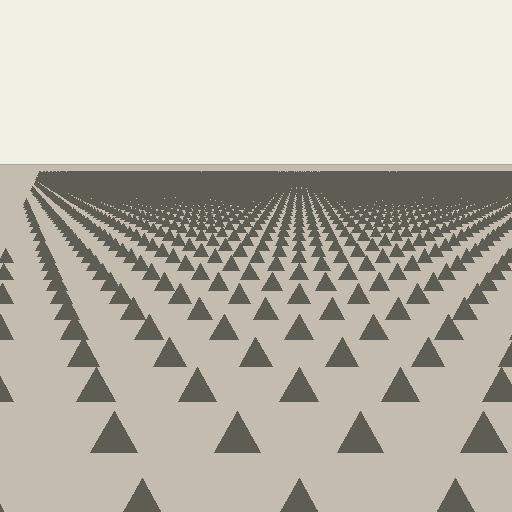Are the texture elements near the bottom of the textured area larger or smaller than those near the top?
Larger. Near the bottom, elements are closer to the viewer and appear at a bigger on-screen size.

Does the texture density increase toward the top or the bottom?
Density increases toward the top.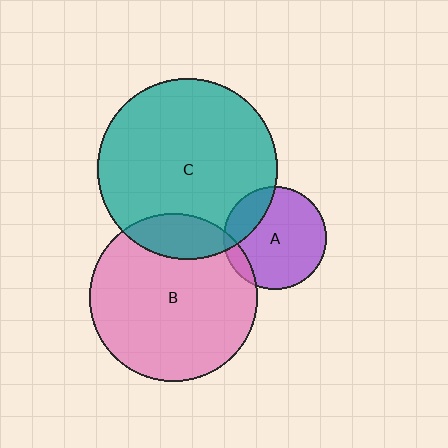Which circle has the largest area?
Circle C (teal).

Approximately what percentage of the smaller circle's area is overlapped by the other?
Approximately 20%.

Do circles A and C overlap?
Yes.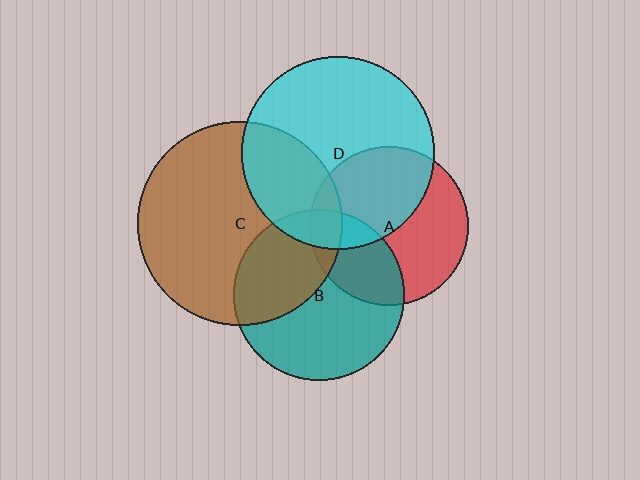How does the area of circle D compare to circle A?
Approximately 1.5 times.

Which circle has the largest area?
Circle C (brown).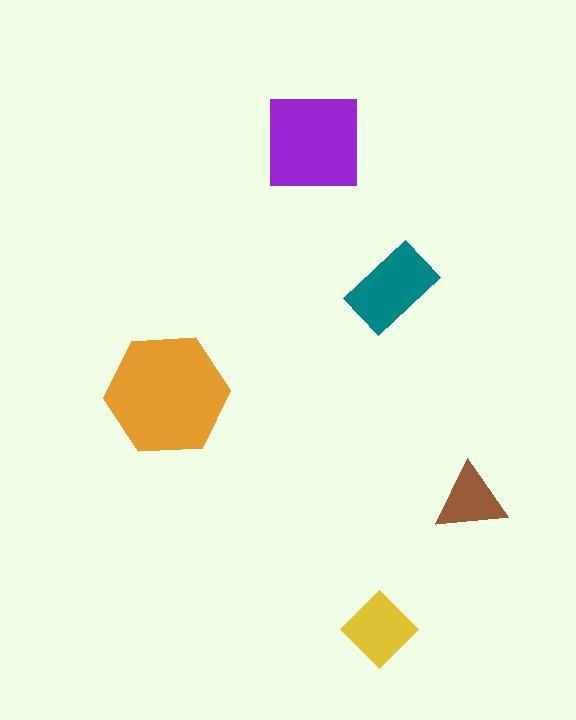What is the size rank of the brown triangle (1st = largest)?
5th.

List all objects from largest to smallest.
The orange hexagon, the purple square, the teal rectangle, the yellow diamond, the brown triangle.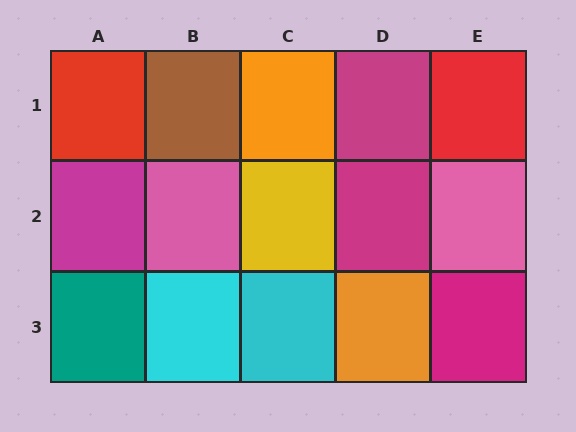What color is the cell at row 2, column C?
Yellow.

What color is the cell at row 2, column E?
Pink.